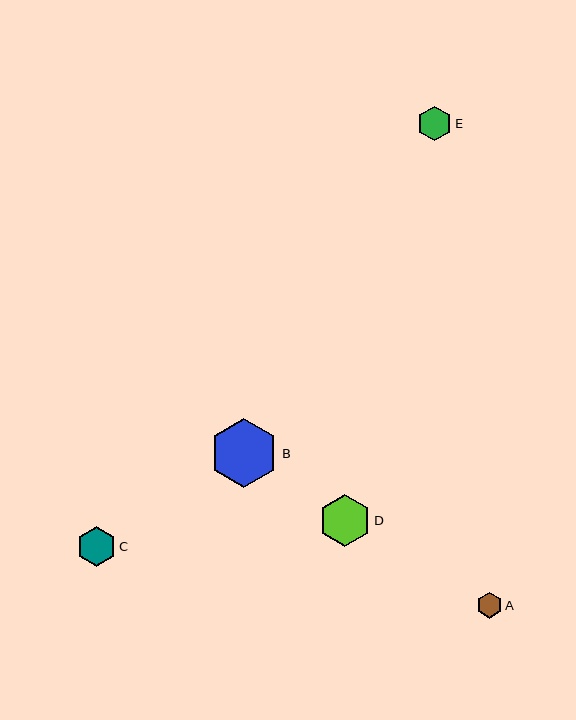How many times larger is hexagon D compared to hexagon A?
Hexagon D is approximately 2.0 times the size of hexagon A.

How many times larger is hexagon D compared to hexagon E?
Hexagon D is approximately 1.5 times the size of hexagon E.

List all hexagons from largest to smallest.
From largest to smallest: B, D, C, E, A.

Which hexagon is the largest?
Hexagon B is the largest with a size of approximately 69 pixels.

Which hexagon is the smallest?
Hexagon A is the smallest with a size of approximately 26 pixels.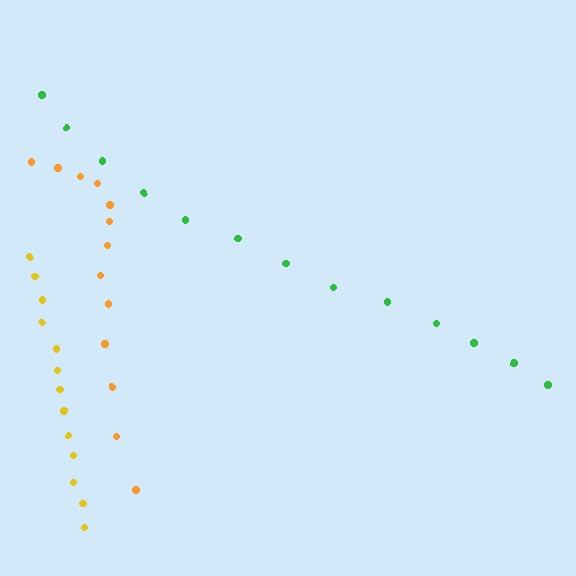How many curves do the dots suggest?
There are 3 distinct paths.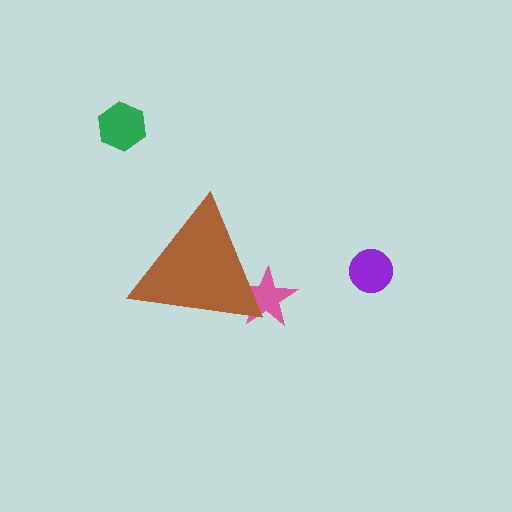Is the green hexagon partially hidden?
No, the green hexagon is fully visible.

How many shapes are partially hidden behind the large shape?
1 shape is partially hidden.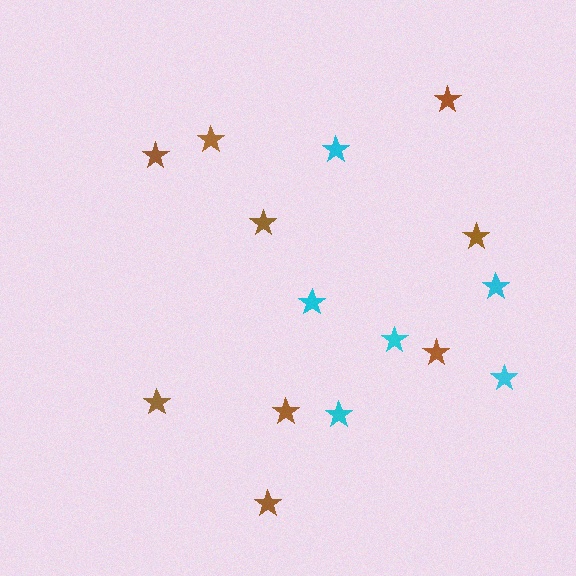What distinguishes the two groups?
There are 2 groups: one group of brown stars (9) and one group of cyan stars (6).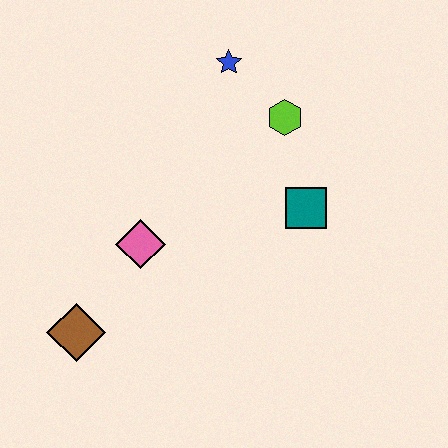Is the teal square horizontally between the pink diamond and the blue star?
No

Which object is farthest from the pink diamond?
The blue star is farthest from the pink diamond.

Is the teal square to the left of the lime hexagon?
No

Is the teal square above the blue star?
No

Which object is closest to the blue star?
The lime hexagon is closest to the blue star.